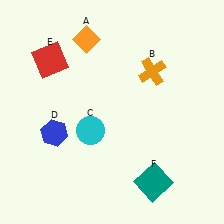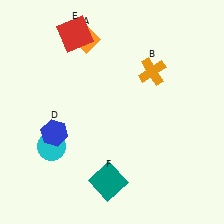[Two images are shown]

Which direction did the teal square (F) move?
The teal square (F) moved left.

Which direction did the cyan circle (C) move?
The cyan circle (C) moved left.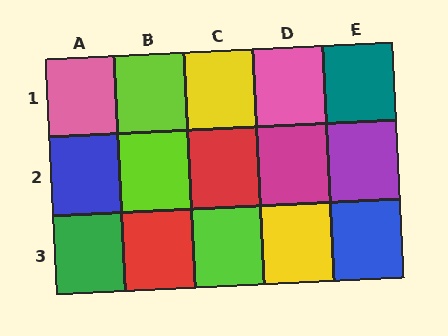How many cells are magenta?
1 cell is magenta.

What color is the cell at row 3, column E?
Blue.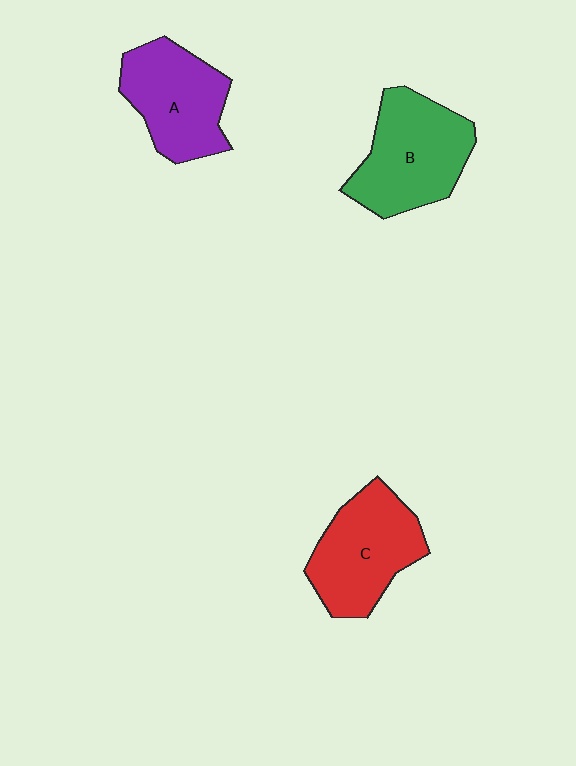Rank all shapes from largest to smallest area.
From largest to smallest: B (green), C (red), A (purple).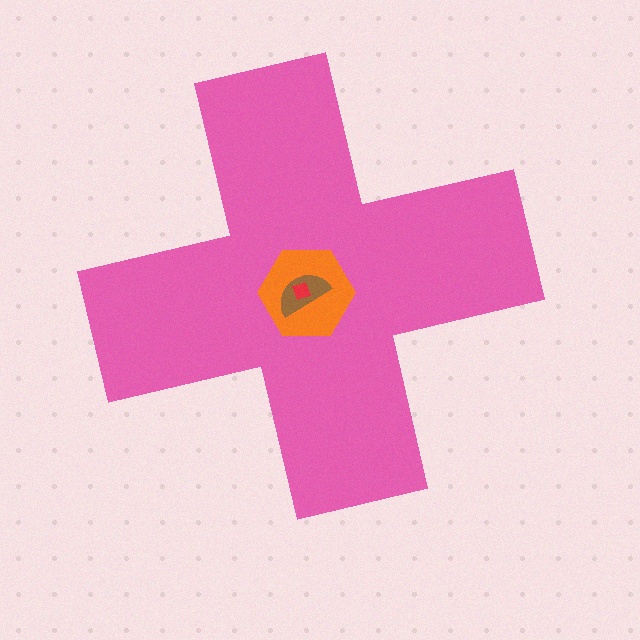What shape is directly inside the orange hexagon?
The brown semicircle.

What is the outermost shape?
The pink cross.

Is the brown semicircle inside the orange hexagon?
Yes.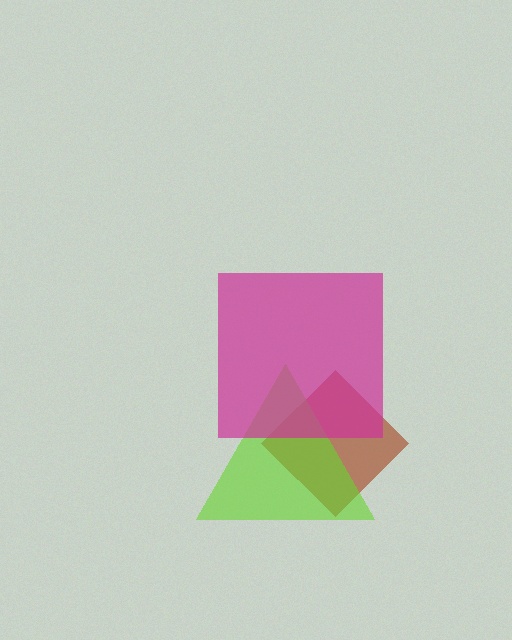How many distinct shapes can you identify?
There are 3 distinct shapes: a brown diamond, a lime triangle, a magenta square.